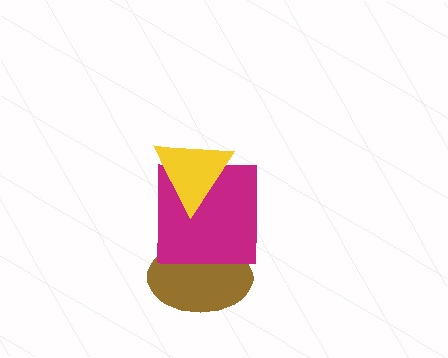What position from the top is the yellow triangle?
The yellow triangle is 1st from the top.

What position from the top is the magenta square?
The magenta square is 2nd from the top.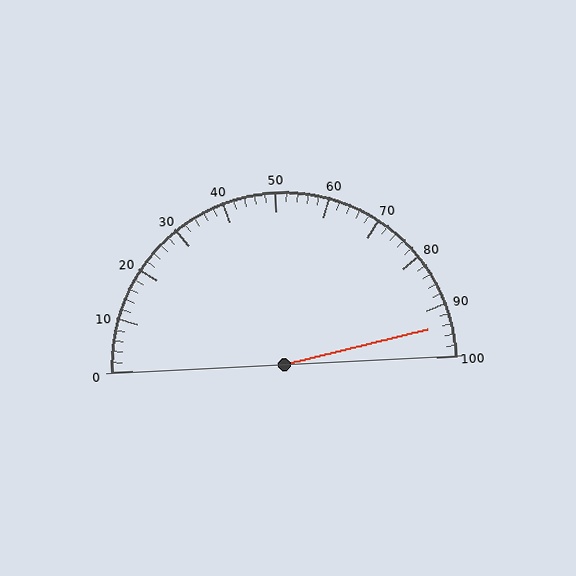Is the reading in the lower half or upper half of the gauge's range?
The reading is in the upper half of the range (0 to 100).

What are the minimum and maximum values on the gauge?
The gauge ranges from 0 to 100.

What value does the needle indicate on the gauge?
The needle indicates approximately 94.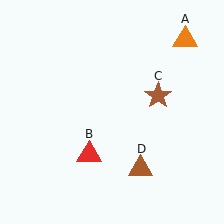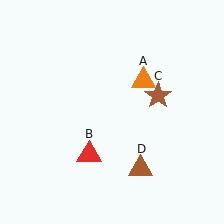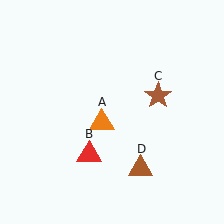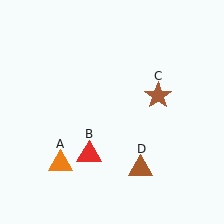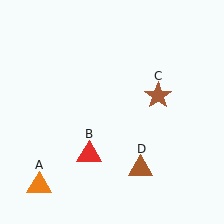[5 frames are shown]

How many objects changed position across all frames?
1 object changed position: orange triangle (object A).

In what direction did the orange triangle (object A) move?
The orange triangle (object A) moved down and to the left.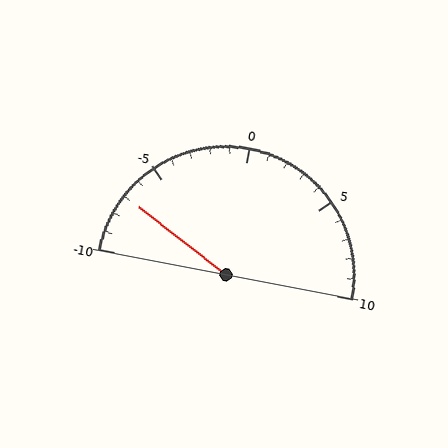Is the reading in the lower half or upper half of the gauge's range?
The reading is in the lower half of the range (-10 to 10).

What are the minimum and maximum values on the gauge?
The gauge ranges from -10 to 10.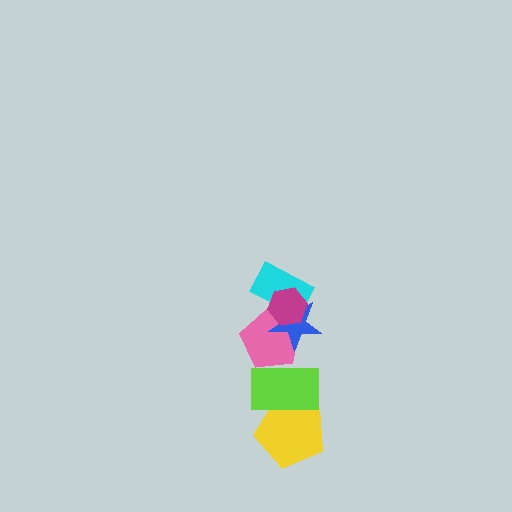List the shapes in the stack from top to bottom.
From top to bottom: the magenta hexagon, the cyan rectangle, the blue star, the pink pentagon, the lime rectangle, the yellow pentagon.